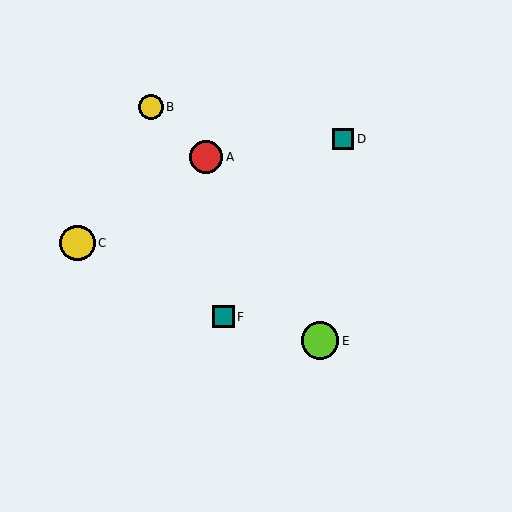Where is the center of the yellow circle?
The center of the yellow circle is at (77, 243).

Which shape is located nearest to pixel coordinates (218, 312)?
The teal square (labeled F) at (223, 317) is nearest to that location.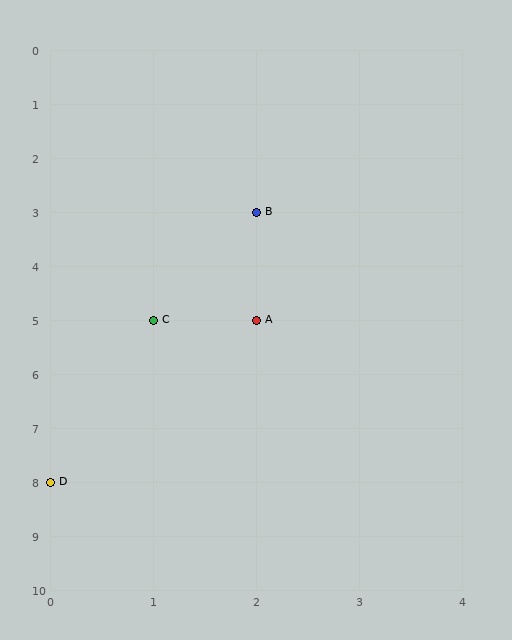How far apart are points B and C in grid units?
Points B and C are 1 column and 2 rows apart (about 2.2 grid units diagonally).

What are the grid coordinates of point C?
Point C is at grid coordinates (1, 5).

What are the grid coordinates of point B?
Point B is at grid coordinates (2, 3).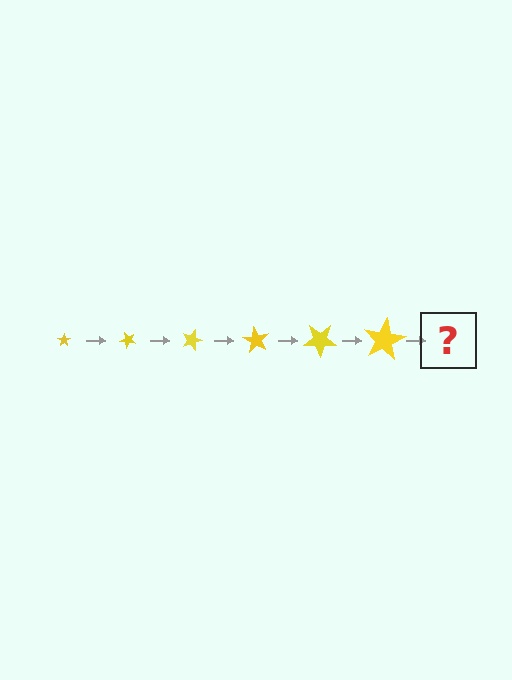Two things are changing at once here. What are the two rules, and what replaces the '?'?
The two rules are that the star grows larger each step and it rotates 45 degrees each step. The '?' should be a star, larger than the previous one and rotated 270 degrees from the start.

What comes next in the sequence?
The next element should be a star, larger than the previous one and rotated 270 degrees from the start.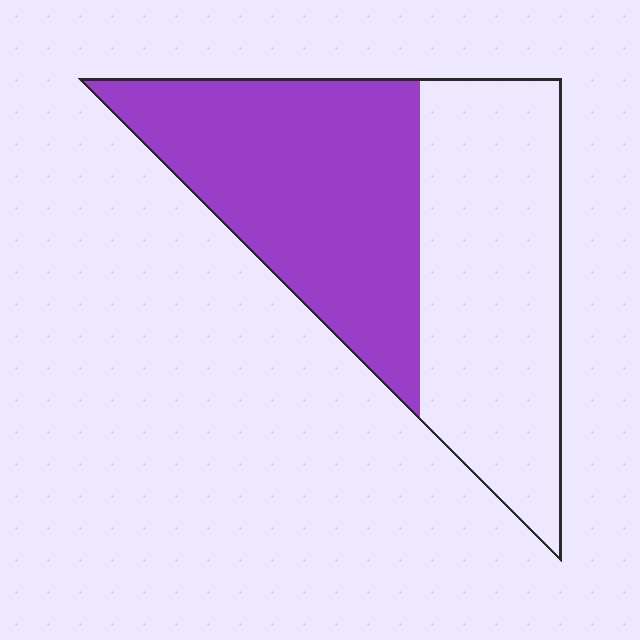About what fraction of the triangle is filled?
About one half (1/2).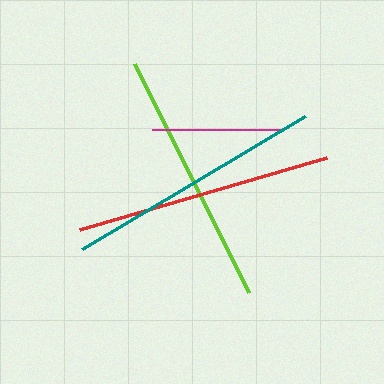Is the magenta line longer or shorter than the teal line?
The teal line is longer than the magenta line.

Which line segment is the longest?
The teal line is the longest at approximately 260 pixels.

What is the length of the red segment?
The red segment is approximately 257 pixels long.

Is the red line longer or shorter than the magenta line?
The red line is longer than the magenta line.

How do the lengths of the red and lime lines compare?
The red and lime lines are approximately the same length.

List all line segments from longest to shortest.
From longest to shortest: teal, red, lime, magenta.